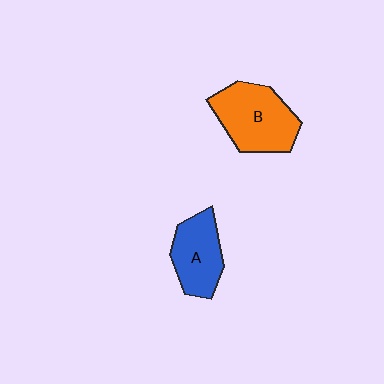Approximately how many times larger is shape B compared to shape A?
Approximately 1.3 times.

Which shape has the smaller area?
Shape A (blue).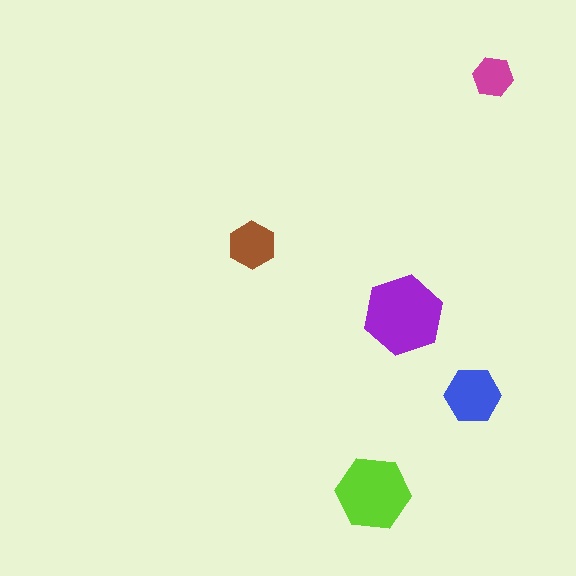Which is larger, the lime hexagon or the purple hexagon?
The purple one.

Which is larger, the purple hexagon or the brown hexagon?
The purple one.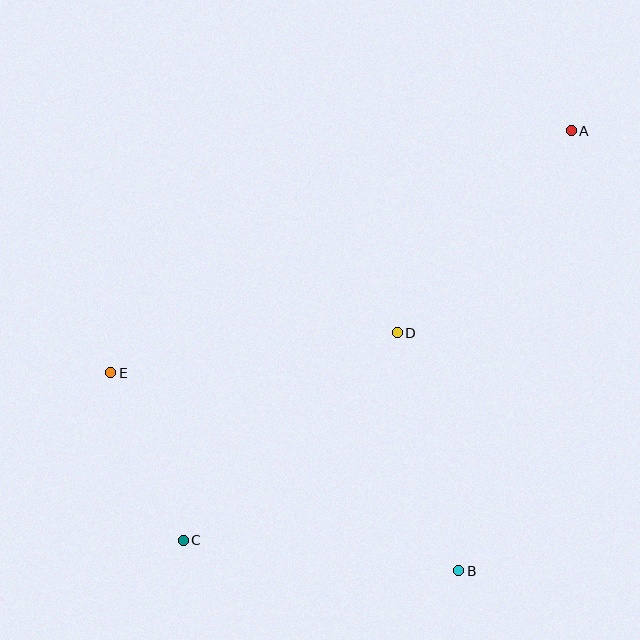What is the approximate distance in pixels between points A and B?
The distance between A and B is approximately 454 pixels.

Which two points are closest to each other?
Points C and E are closest to each other.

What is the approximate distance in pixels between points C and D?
The distance between C and D is approximately 298 pixels.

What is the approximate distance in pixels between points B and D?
The distance between B and D is approximately 246 pixels.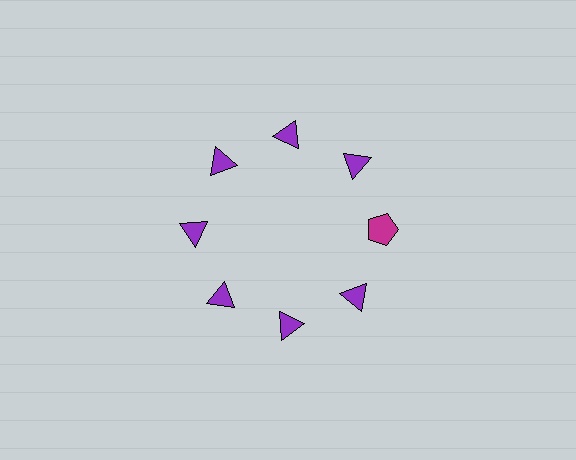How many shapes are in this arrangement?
There are 8 shapes arranged in a ring pattern.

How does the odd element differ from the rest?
It differs in both color (magenta instead of purple) and shape (pentagon instead of triangle).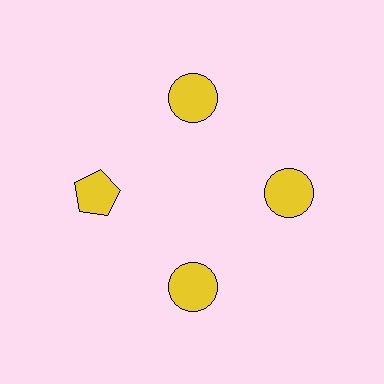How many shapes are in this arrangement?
There are 4 shapes arranged in a ring pattern.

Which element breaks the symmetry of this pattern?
The yellow pentagon at roughly the 9 o'clock position breaks the symmetry. All other shapes are yellow circles.